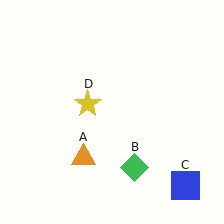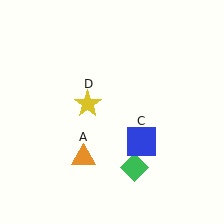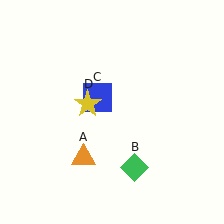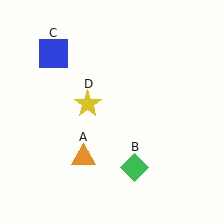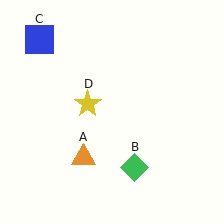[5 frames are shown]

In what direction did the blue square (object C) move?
The blue square (object C) moved up and to the left.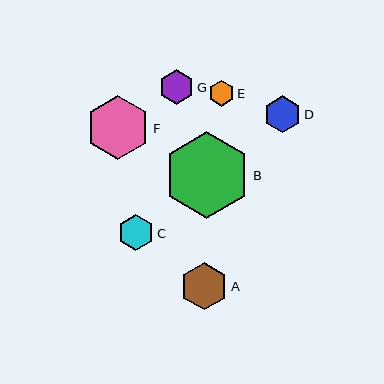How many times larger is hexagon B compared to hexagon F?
Hexagon B is approximately 1.4 times the size of hexagon F.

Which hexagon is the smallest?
Hexagon E is the smallest with a size of approximately 26 pixels.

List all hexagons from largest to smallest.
From largest to smallest: B, F, A, D, C, G, E.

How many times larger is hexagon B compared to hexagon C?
Hexagon B is approximately 2.4 times the size of hexagon C.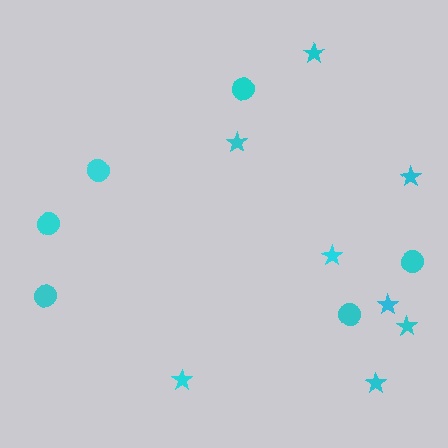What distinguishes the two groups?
There are 2 groups: one group of circles (6) and one group of stars (8).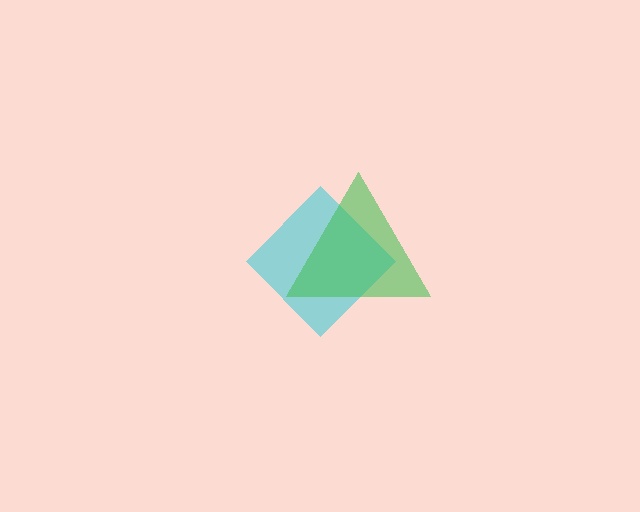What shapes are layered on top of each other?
The layered shapes are: a cyan diamond, a green triangle.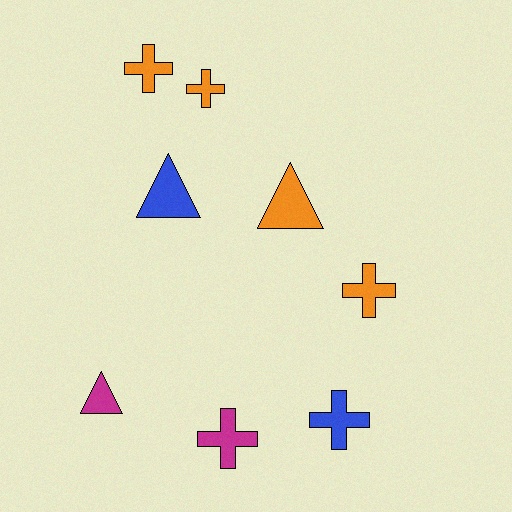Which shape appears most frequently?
Cross, with 5 objects.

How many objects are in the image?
There are 8 objects.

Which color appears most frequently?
Orange, with 4 objects.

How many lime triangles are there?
There are no lime triangles.